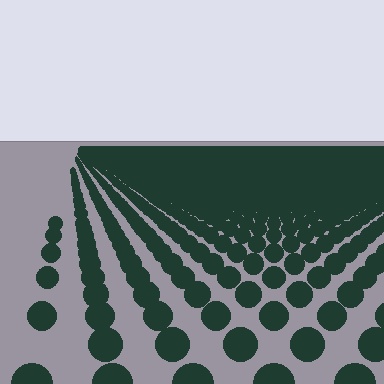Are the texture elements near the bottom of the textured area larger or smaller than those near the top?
Larger. Near the bottom, elements are closer to the viewer and appear at a bigger on-screen size.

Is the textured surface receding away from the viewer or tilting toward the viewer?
The surface is receding away from the viewer. Texture elements get smaller and denser toward the top.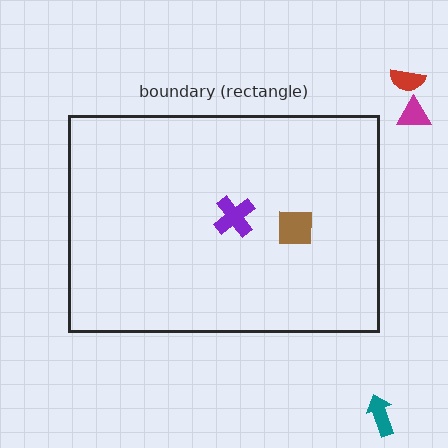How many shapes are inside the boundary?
2 inside, 3 outside.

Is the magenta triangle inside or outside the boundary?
Outside.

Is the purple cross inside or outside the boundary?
Inside.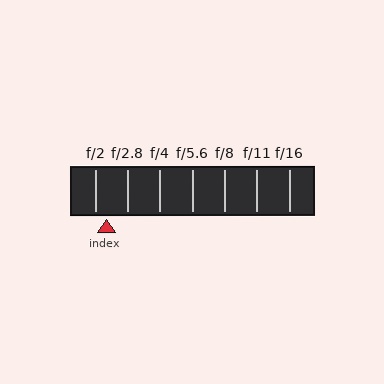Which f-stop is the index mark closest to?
The index mark is closest to f/2.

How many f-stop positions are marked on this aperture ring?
There are 7 f-stop positions marked.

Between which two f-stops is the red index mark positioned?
The index mark is between f/2 and f/2.8.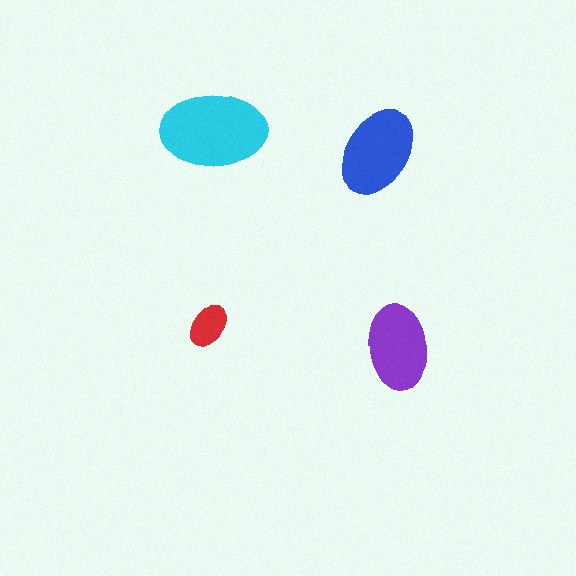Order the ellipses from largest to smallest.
the cyan one, the blue one, the purple one, the red one.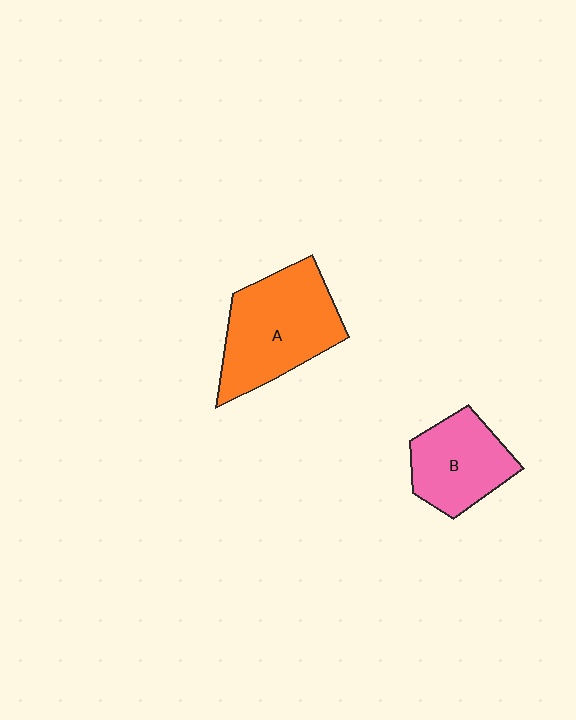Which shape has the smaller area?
Shape B (pink).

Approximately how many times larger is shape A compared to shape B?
Approximately 1.4 times.